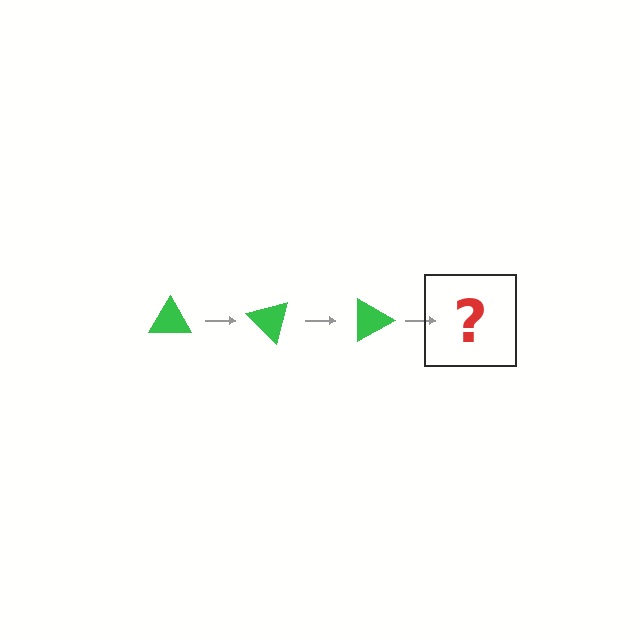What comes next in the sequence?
The next element should be a green triangle rotated 135 degrees.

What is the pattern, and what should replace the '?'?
The pattern is that the triangle rotates 45 degrees each step. The '?' should be a green triangle rotated 135 degrees.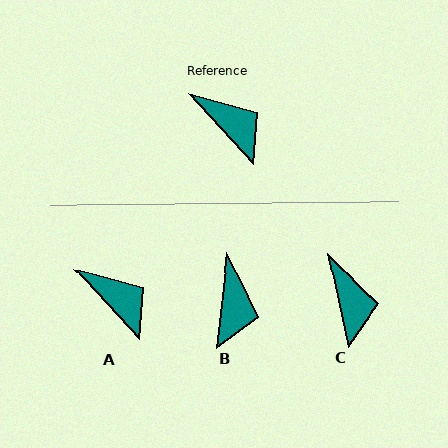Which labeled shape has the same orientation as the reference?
A.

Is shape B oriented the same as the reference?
No, it is off by about 49 degrees.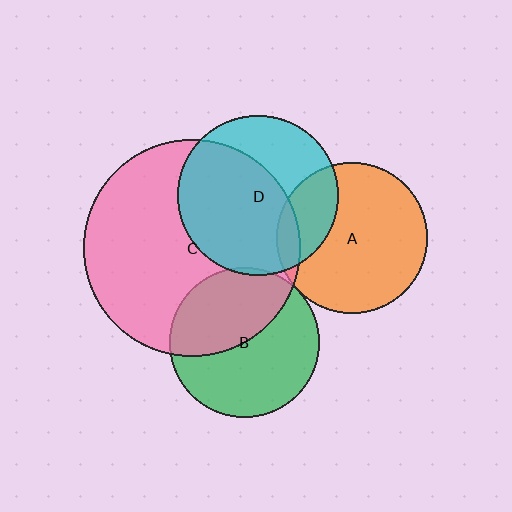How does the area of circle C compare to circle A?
Approximately 2.1 times.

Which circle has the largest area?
Circle C (pink).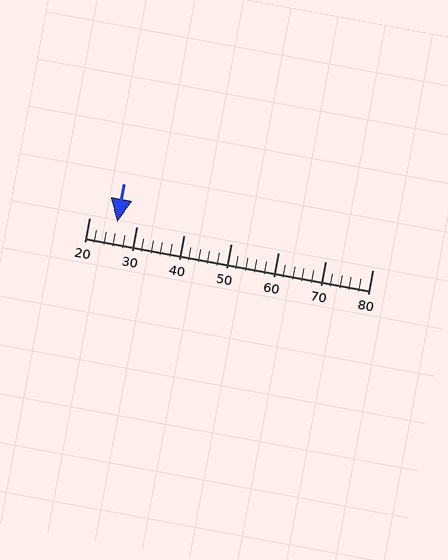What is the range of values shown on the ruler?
The ruler shows values from 20 to 80.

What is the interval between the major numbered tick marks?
The major tick marks are spaced 10 units apart.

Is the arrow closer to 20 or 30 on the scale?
The arrow is closer to 30.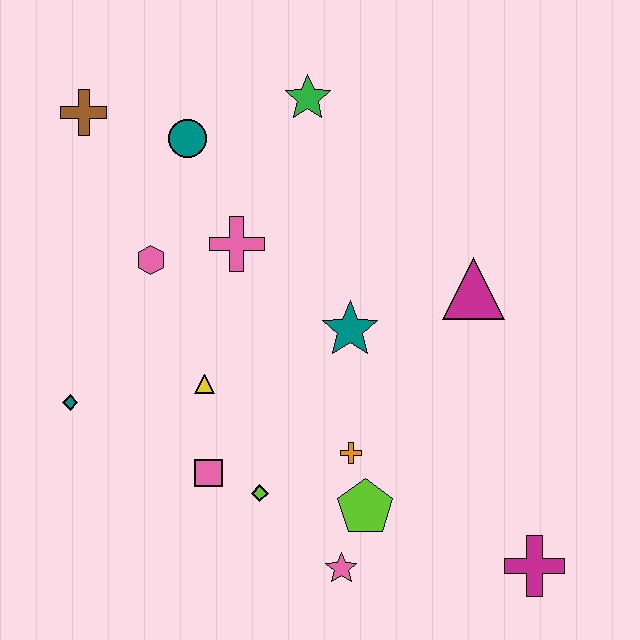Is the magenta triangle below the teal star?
No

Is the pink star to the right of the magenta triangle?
No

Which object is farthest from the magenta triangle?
The brown cross is farthest from the magenta triangle.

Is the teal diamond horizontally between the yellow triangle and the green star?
No